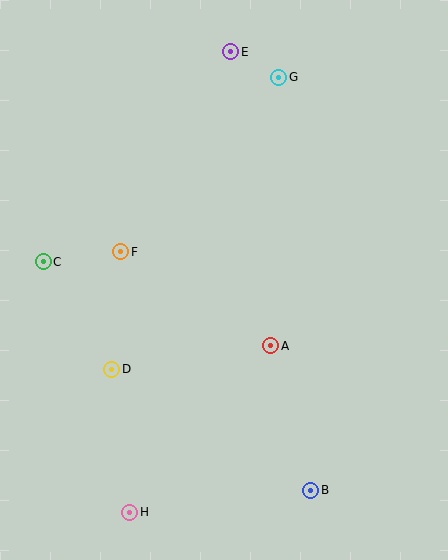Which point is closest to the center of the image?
Point A at (271, 346) is closest to the center.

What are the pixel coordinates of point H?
Point H is at (130, 512).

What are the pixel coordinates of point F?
Point F is at (121, 252).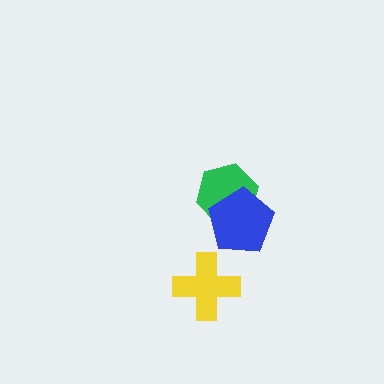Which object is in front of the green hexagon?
The blue pentagon is in front of the green hexagon.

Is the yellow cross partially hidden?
No, no other shape covers it.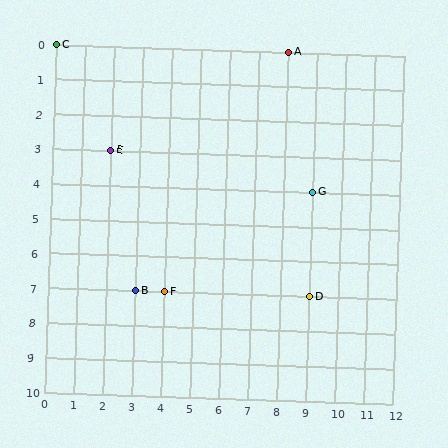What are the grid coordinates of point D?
Point D is at grid coordinates (9, 7).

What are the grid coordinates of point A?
Point A is at grid coordinates (8, 0).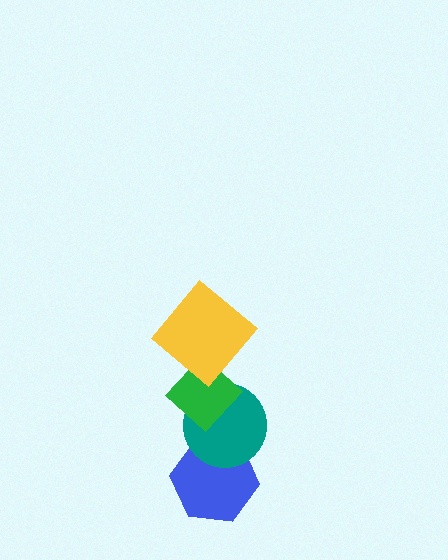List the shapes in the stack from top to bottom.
From top to bottom: the yellow diamond, the green diamond, the teal circle, the blue hexagon.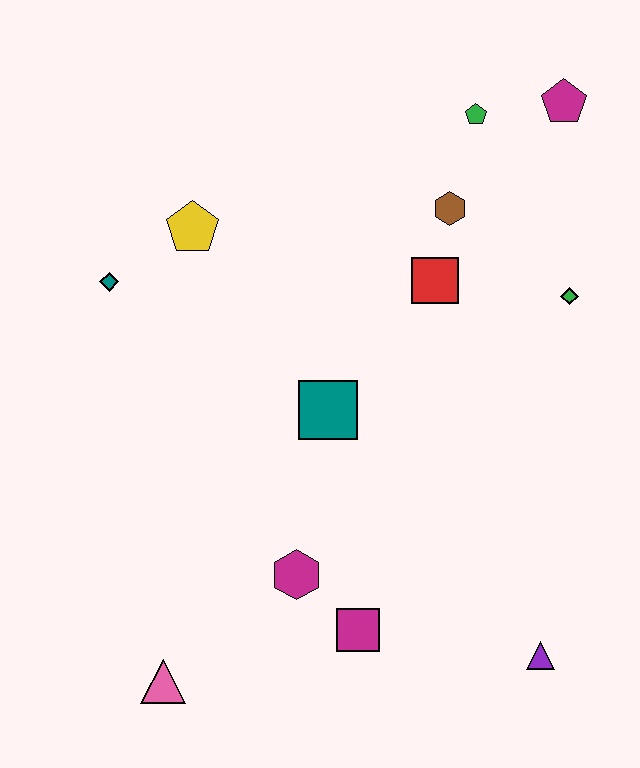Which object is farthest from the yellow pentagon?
The purple triangle is farthest from the yellow pentagon.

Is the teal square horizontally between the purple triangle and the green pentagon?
No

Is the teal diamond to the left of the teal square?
Yes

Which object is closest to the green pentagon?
The magenta pentagon is closest to the green pentagon.